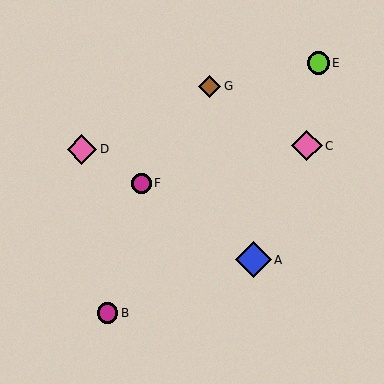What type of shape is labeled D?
Shape D is a pink diamond.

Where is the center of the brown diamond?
The center of the brown diamond is at (209, 86).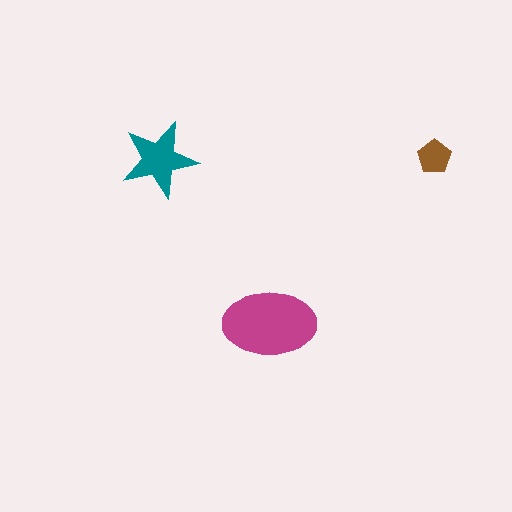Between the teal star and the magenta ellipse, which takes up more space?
The magenta ellipse.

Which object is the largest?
The magenta ellipse.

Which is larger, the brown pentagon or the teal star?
The teal star.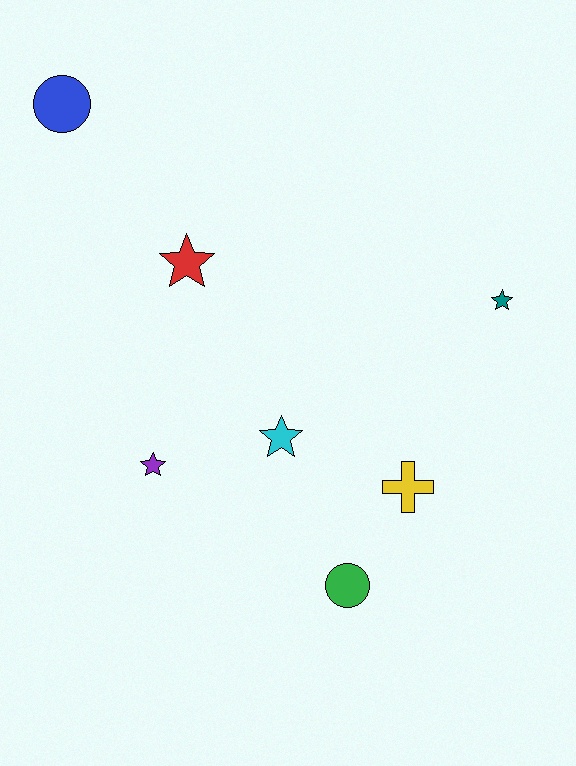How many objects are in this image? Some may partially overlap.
There are 7 objects.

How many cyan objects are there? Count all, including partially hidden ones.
There is 1 cyan object.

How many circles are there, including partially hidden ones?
There are 2 circles.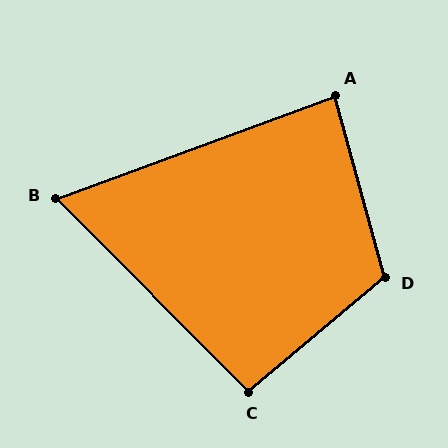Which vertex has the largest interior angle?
D, at approximately 115 degrees.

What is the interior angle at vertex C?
Approximately 95 degrees (approximately right).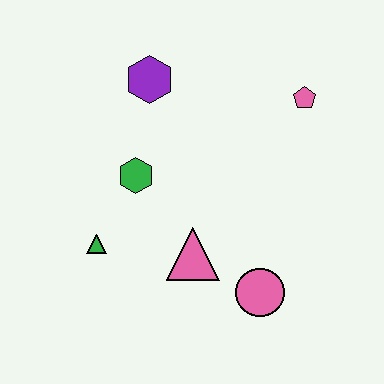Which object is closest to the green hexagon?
The green triangle is closest to the green hexagon.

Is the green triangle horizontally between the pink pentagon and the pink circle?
No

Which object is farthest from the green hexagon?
The pink pentagon is farthest from the green hexagon.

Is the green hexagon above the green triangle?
Yes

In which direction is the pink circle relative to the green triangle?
The pink circle is to the right of the green triangle.